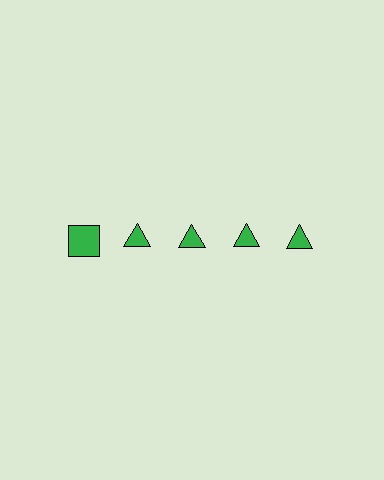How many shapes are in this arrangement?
There are 5 shapes arranged in a grid pattern.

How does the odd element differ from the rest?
It has a different shape: square instead of triangle.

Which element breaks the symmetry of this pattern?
The green square in the top row, leftmost column breaks the symmetry. All other shapes are green triangles.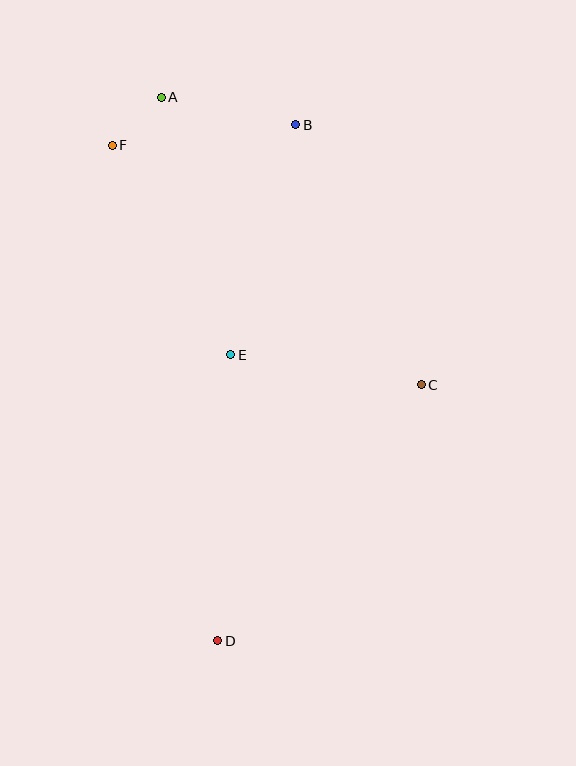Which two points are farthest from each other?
Points A and D are farthest from each other.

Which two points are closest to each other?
Points A and F are closest to each other.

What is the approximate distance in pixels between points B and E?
The distance between B and E is approximately 239 pixels.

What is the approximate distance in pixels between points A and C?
The distance between A and C is approximately 388 pixels.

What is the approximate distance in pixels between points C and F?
The distance between C and F is approximately 391 pixels.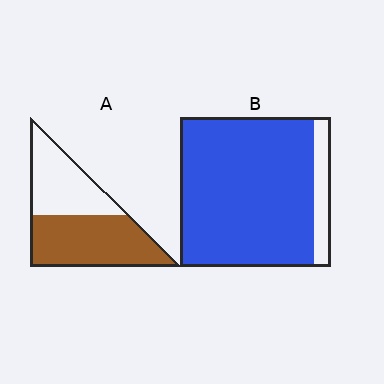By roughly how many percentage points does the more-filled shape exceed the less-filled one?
By roughly 30 percentage points (B over A).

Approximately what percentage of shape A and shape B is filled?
A is approximately 55% and B is approximately 90%.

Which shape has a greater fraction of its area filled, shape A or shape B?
Shape B.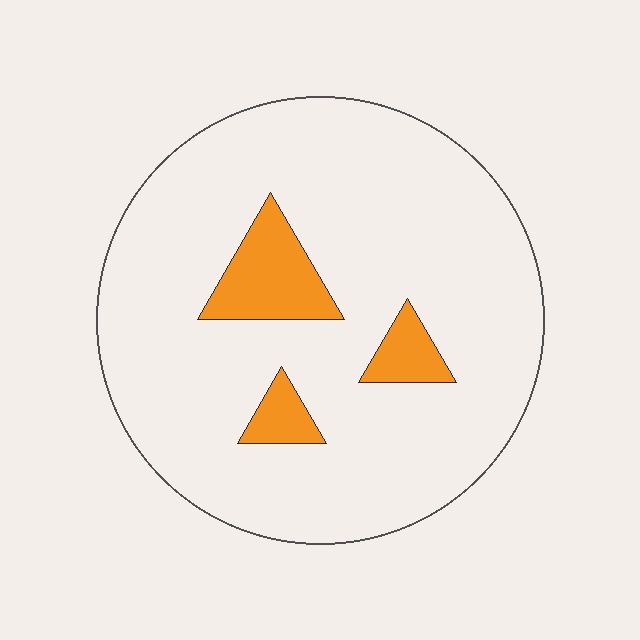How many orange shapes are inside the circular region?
3.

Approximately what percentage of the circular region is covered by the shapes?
Approximately 10%.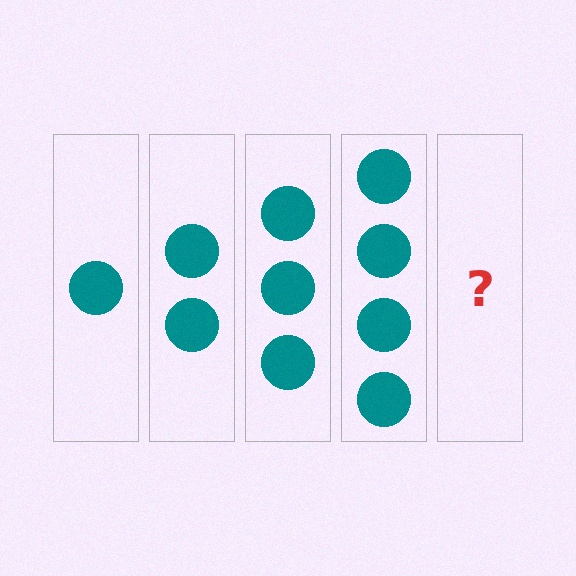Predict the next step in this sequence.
The next step is 5 circles.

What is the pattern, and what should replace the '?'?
The pattern is that each step adds one more circle. The '?' should be 5 circles.